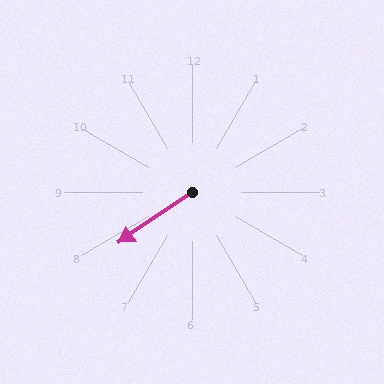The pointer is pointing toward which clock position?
Roughly 8 o'clock.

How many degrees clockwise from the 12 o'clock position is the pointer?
Approximately 236 degrees.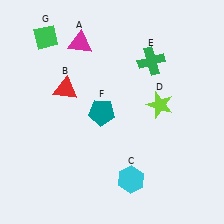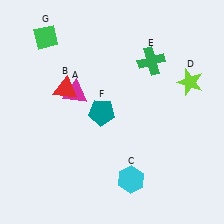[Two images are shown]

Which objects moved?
The objects that moved are: the magenta triangle (A), the lime star (D).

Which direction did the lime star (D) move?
The lime star (D) moved right.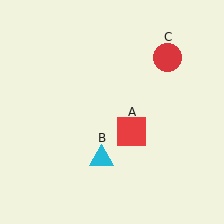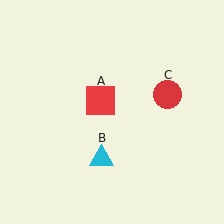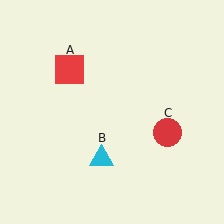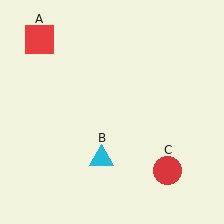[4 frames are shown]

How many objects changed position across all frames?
2 objects changed position: red square (object A), red circle (object C).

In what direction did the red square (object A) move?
The red square (object A) moved up and to the left.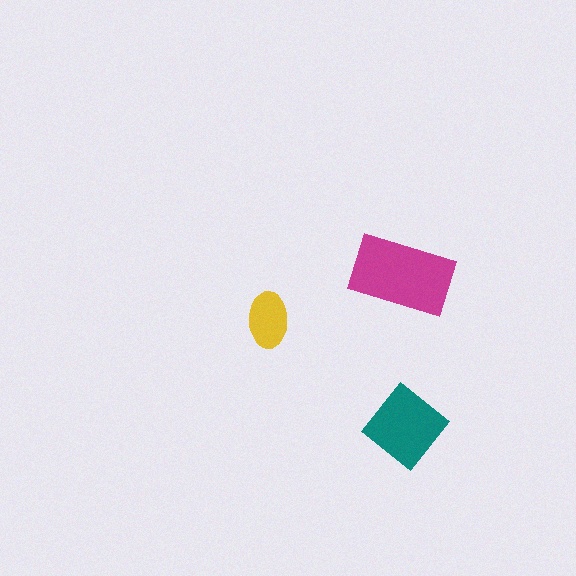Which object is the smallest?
The yellow ellipse.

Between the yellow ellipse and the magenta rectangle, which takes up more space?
The magenta rectangle.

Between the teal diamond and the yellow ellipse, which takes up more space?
The teal diamond.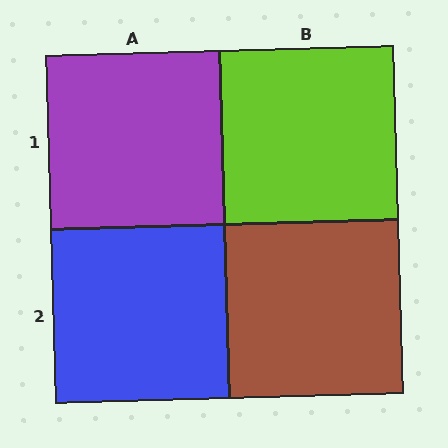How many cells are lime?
1 cell is lime.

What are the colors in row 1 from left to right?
Purple, lime.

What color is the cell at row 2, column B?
Brown.